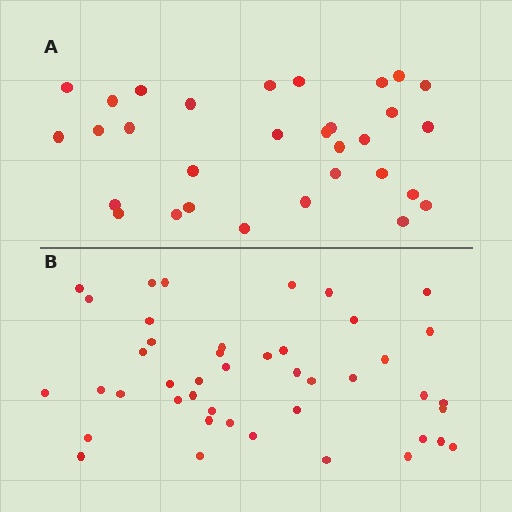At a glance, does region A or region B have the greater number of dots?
Region B (the bottom region) has more dots.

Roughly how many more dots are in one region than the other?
Region B has approximately 15 more dots than region A.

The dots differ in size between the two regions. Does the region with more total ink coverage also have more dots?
No. Region A has more total ink coverage because its dots are larger, but region B actually contains more individual dots. Total area can be misleading — the number of items is what matters here.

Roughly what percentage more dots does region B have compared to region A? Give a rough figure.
About 40% more.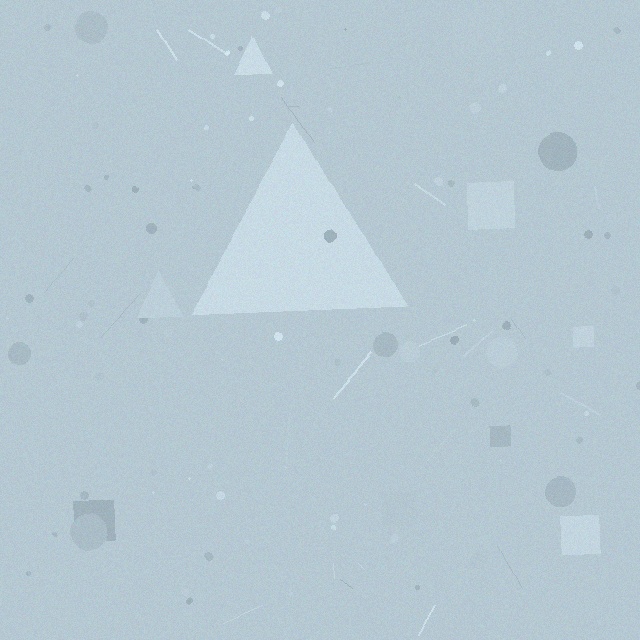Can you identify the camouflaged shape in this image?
The camouflaged shape is a triangle.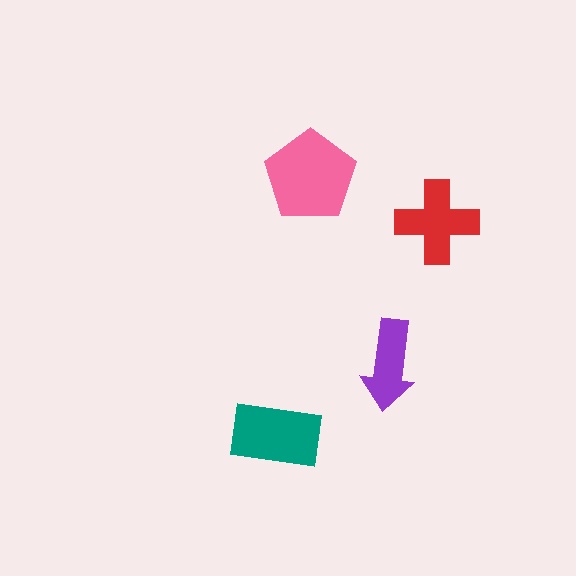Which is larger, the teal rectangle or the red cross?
The teal rectangle.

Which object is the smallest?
The purple arrow.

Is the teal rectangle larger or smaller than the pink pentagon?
Smaller.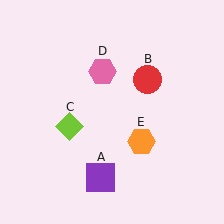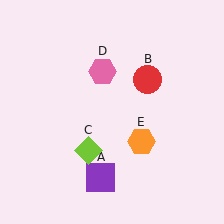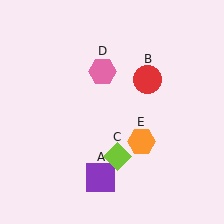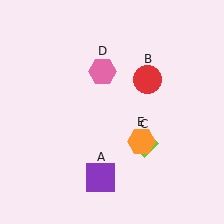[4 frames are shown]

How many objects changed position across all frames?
1 object changed position: lime diamond (object C).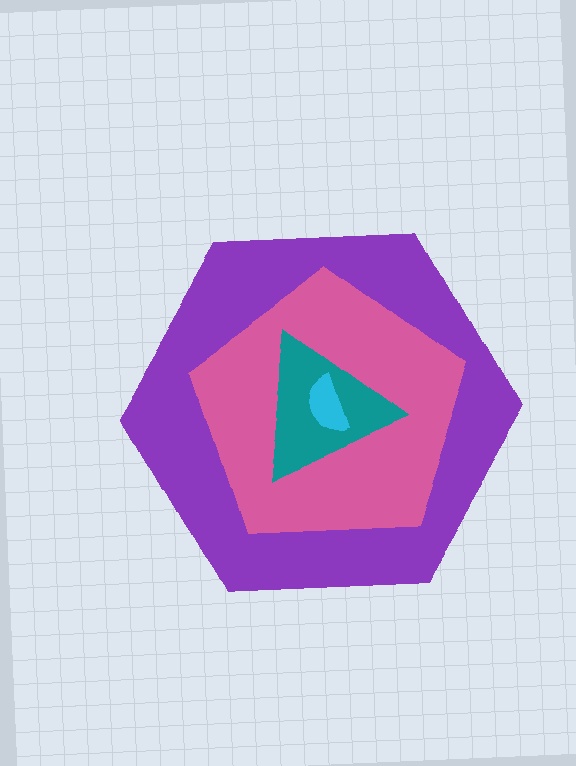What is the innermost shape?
The cyan semicircle.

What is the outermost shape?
The purple hexagon.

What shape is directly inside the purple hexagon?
The pink pentagon.